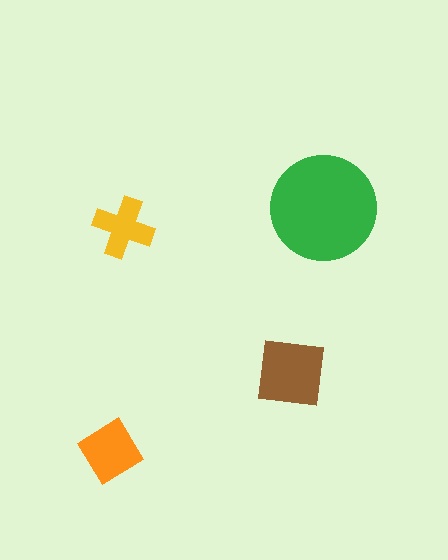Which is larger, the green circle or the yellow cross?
The green circle.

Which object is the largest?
The green circle.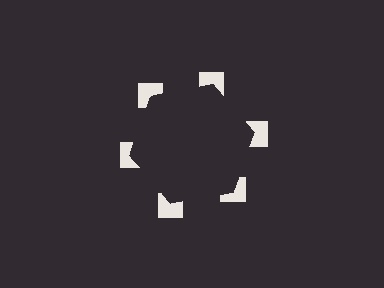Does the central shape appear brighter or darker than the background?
It typically appears slightly darker than the background, even though no actual brightness change is drawn.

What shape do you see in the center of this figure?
An illusory hexagon — its edges are inferred from the aligned wedge cuts in the notched squares, not physically drawn.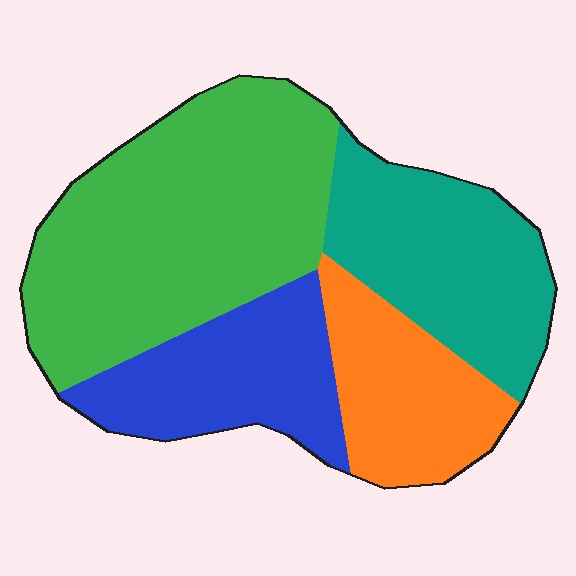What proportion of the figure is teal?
Teal covers 23% of the figure.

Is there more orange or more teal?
Teal.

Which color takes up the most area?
Green, at roughly 40%.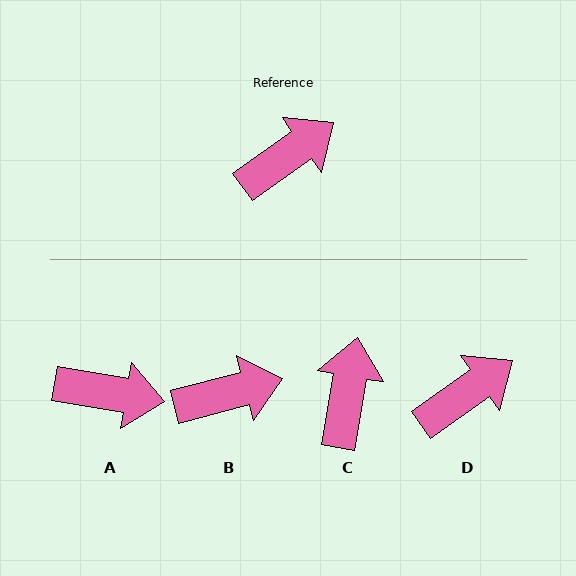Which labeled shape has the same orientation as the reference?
D.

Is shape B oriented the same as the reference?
No, it is off by about 20 degrees.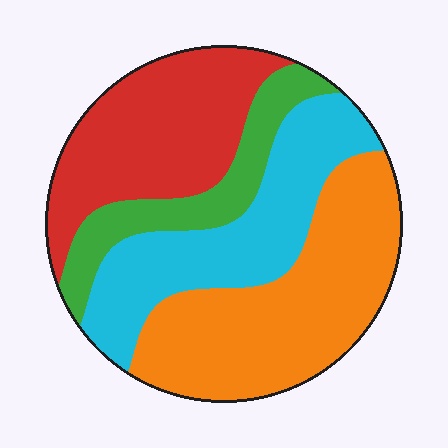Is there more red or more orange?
Orange.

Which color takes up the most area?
Orange, at roughly 35%.